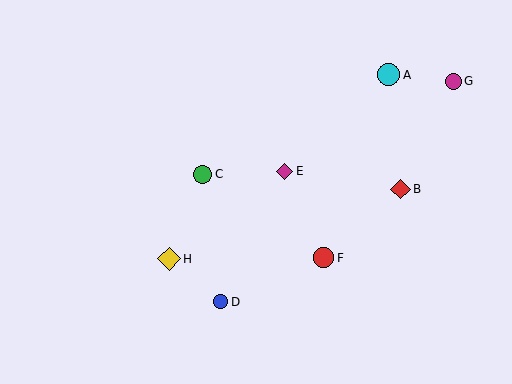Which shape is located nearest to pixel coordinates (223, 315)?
The blue circle (labeled D) at (221, 302) is nearest to that location.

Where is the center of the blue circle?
The center of the blue circle is at (221, 302).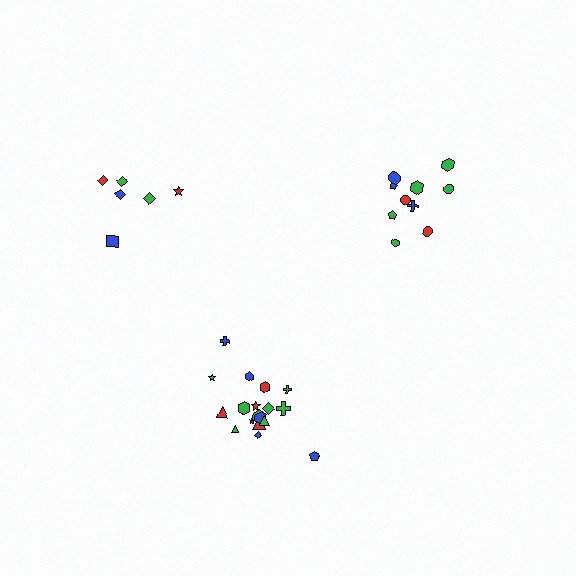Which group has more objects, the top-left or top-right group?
The top-right group.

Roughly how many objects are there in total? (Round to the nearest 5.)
Roughly 35 objects in total.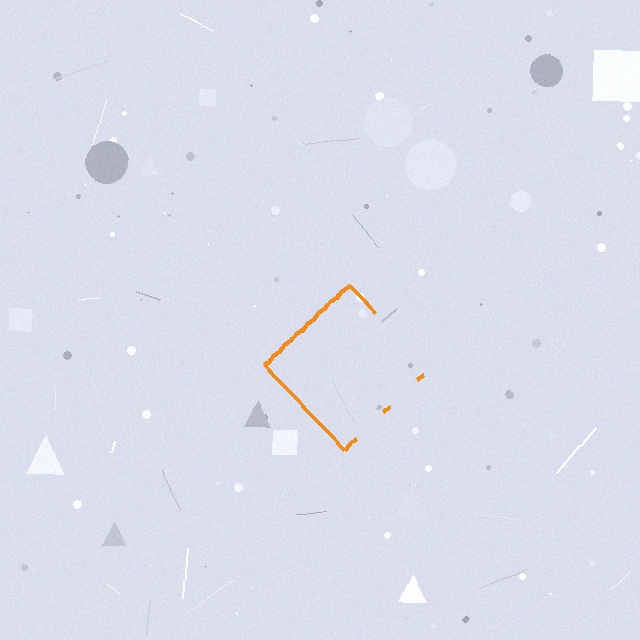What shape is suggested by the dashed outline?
The dashed outline suggests a diamond.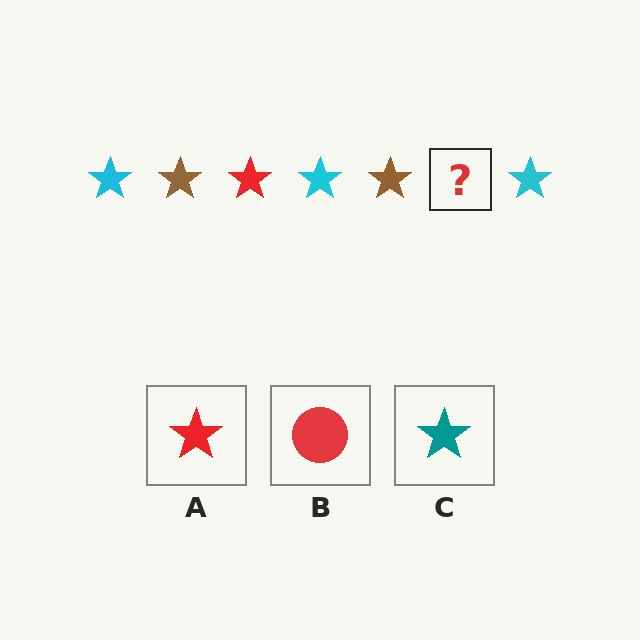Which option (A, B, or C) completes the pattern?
A.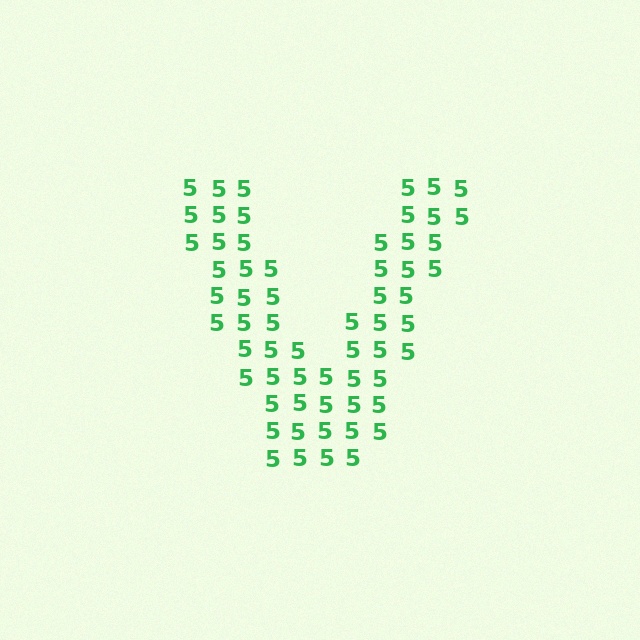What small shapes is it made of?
It is made of small digit 5's.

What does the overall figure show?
The overall figure shows the letter V.